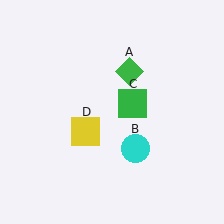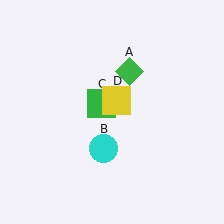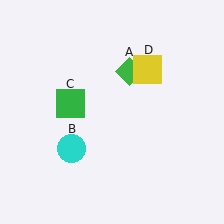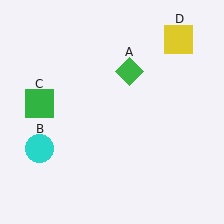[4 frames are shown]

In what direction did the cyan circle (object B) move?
The cyan circle (object B) moved left.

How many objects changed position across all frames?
3 objects changed position: cyan circle (object B), green square (object C), yellow square (object D).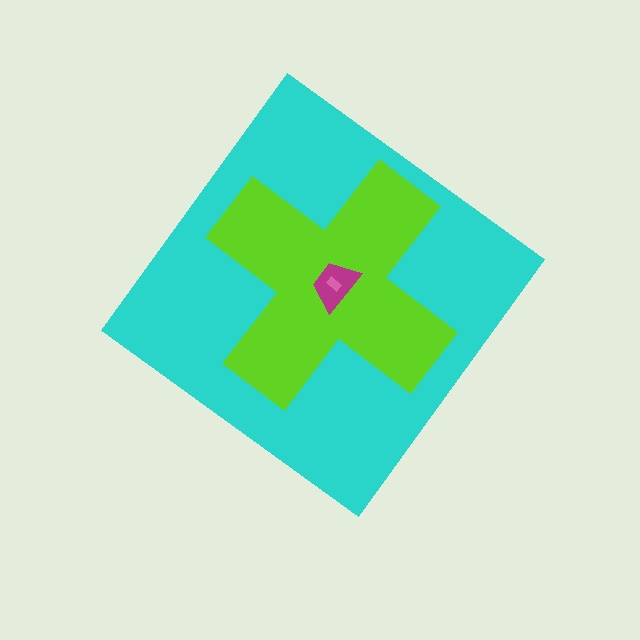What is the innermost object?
The pink rectangle.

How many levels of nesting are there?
4.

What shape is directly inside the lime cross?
The magenta trapezoid.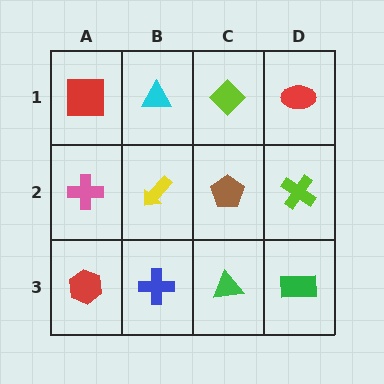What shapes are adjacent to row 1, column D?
A lime cross (row 2, column D), a lime diamond (row 1, column C).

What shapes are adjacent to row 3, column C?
A brown pentagon (row 2, column C), a blue cross (row 3, column B), a green rectangle (row 3, column D).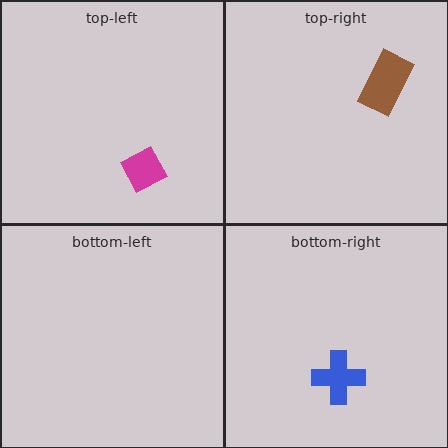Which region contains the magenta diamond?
The top-left region.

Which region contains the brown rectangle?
The top-right region.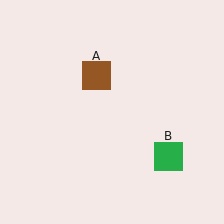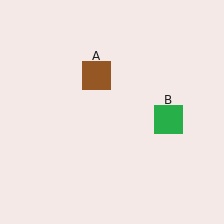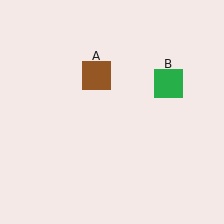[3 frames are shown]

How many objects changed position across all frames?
1 object changed position: green square (object B).